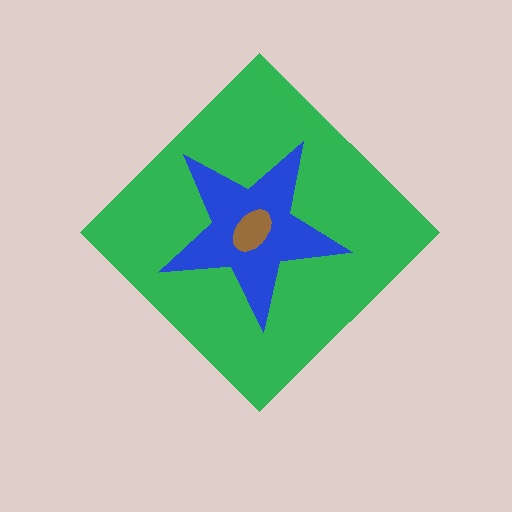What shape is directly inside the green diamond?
The blue star.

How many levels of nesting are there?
3.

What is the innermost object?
The brown ellipse.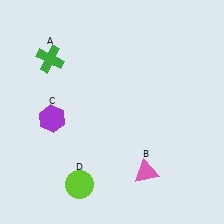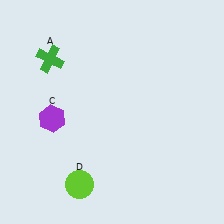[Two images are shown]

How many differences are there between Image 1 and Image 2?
There is 1 difference between the two images.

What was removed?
The pink triangle (B) was removed in Image 2.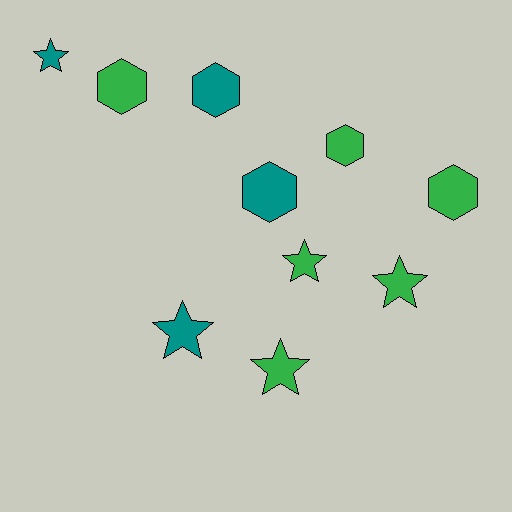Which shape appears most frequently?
Hexagon, with 5 objects.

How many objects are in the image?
There are 10 objects.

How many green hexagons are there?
There are 3 green hexagons.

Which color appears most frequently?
Green, with 6 objects.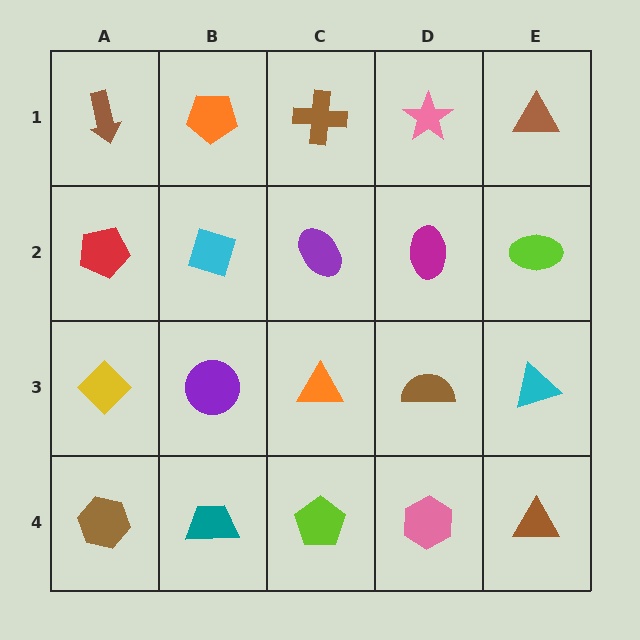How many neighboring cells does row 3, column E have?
3.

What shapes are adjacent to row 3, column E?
A lime ellipse (row 2, column E), a brown triangle (row 4, column E), a brown semicircle (row 3, column D).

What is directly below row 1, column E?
A lime ellipse.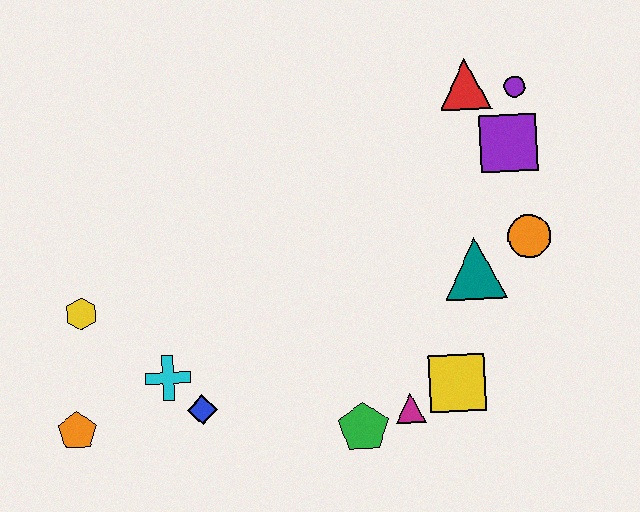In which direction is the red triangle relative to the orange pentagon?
The red triangle is to the right of the orange pentagon.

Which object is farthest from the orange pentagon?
The purple circle is farthest from the orange pentagon.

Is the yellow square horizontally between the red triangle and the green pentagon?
Yes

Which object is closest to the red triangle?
The purple circle is closest to the red triangle.